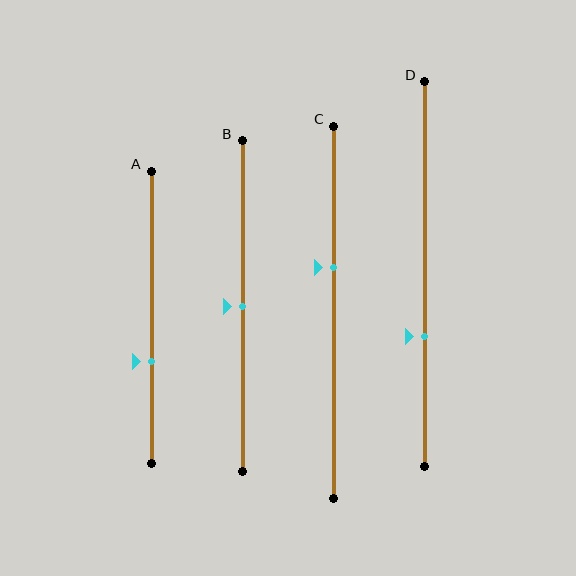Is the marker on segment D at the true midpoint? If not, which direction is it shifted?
No, the marker on segment D is shifted downward by about 16% of the segment length.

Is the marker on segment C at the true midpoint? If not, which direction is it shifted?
No, the marker on segment C is shifted upward by about 12% of the segment length.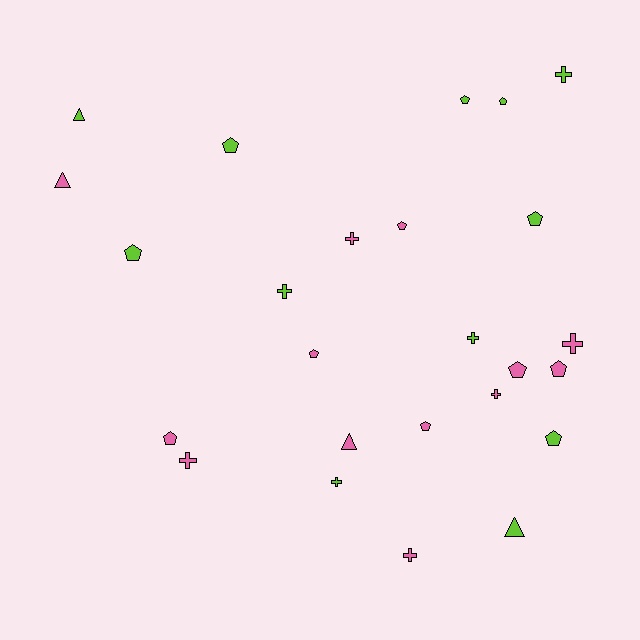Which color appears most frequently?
Pink, with 13 objects.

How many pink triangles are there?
There are 2 pink triangles.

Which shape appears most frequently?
Pentagon, with 12 objects.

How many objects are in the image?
There are 25 objects.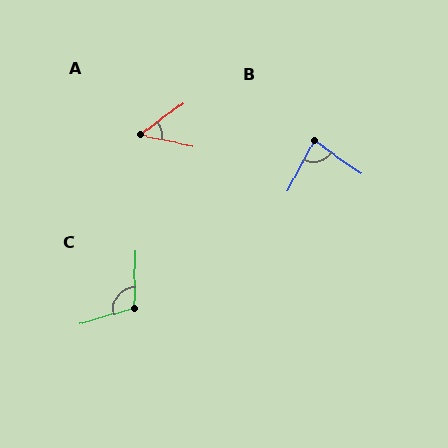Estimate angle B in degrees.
Approximately 83 degrees.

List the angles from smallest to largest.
A (49°), B (83°), C (108°).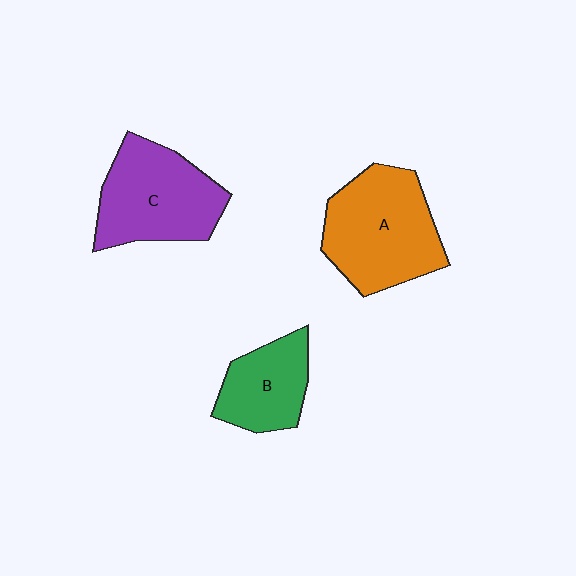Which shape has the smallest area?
Shape B (green).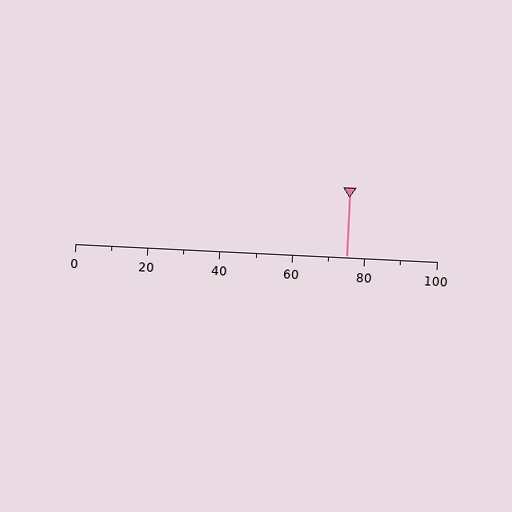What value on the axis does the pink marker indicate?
The marker indicates approximately 75.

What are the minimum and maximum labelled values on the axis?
The axis runs from 0 to 100.